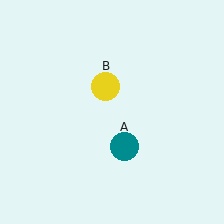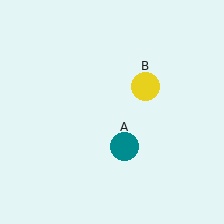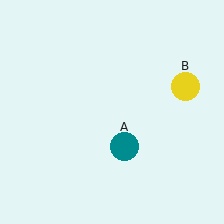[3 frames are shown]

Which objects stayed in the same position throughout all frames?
Teal circle (object A) remained stationary.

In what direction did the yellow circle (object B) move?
The yellow circle (object B) moved right.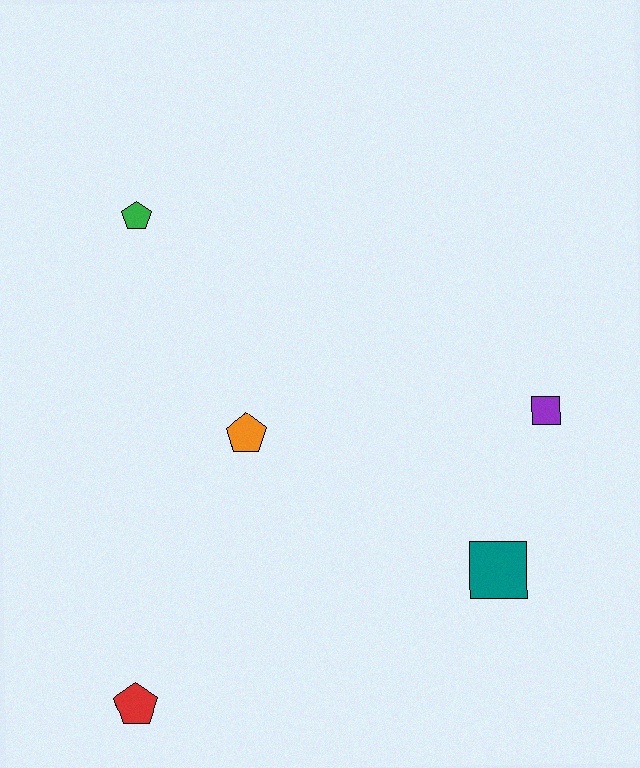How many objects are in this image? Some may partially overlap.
There are 5 objects.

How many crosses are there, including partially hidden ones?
There are no crosses.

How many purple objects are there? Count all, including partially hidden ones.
There is 1 purple object.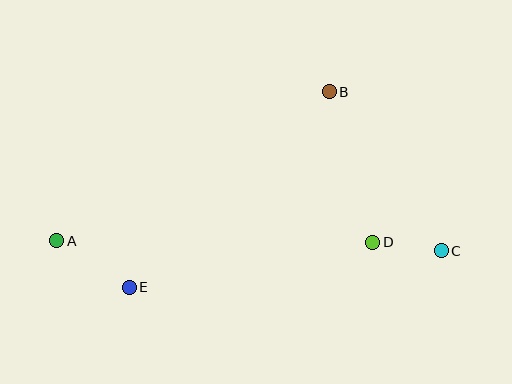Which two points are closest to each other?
Points C and D are closest to each other.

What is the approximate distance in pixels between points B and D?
The distance between B and D is approximately 157 pixels.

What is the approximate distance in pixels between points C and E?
The distance between C and E is approximately 314 pixels.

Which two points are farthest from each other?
Points A and C are farthest from each other.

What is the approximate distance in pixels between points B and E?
The distance between B and E is approximately 280 pixels.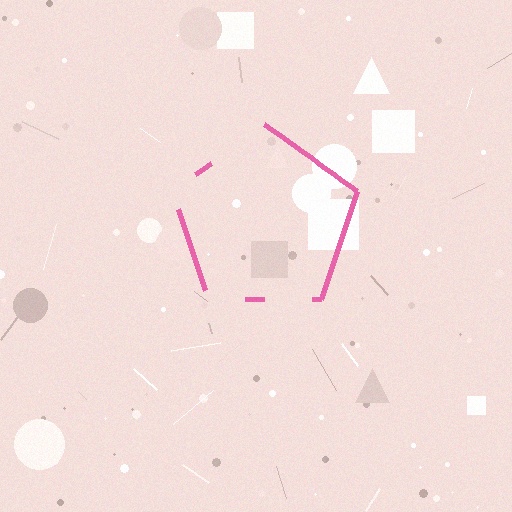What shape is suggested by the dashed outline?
The dashed outline suggests a pentagon.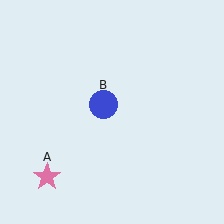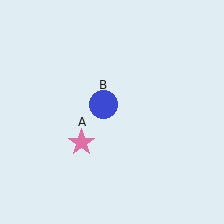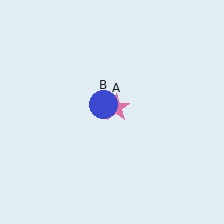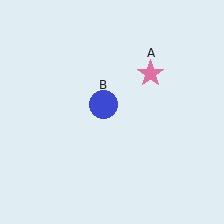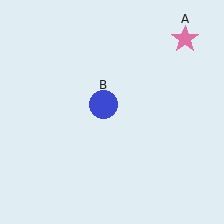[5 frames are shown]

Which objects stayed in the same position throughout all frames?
Blue circle (object B) remained stationary.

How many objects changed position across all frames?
1 object changed position: pink star (object A).